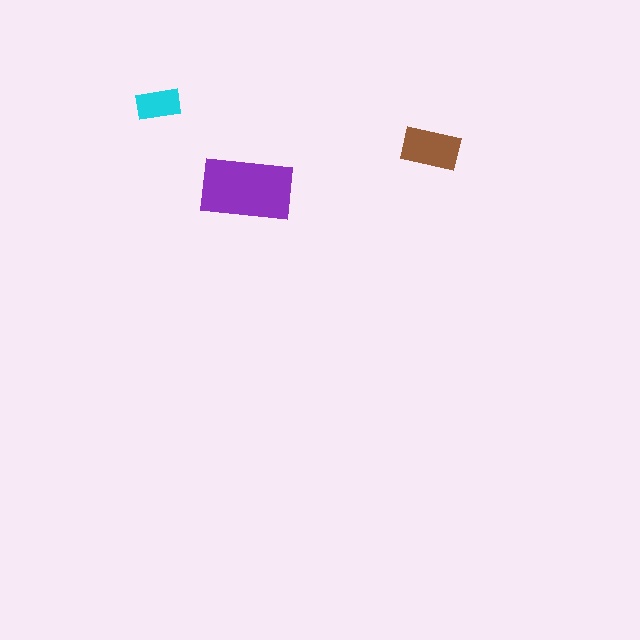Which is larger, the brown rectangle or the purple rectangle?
The purple one.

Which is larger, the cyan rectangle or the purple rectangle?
The purple one.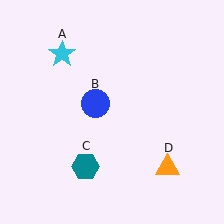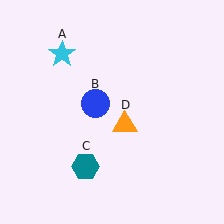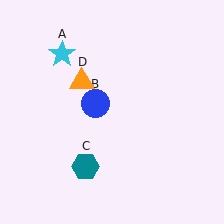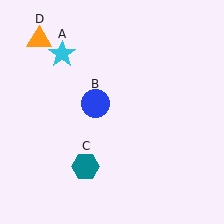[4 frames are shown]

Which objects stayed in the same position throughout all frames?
Cyan star (object A) and blue circle (object B) and teal hexagon (object C) remained stationary.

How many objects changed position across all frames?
1 object changed position: orange triangle (object D).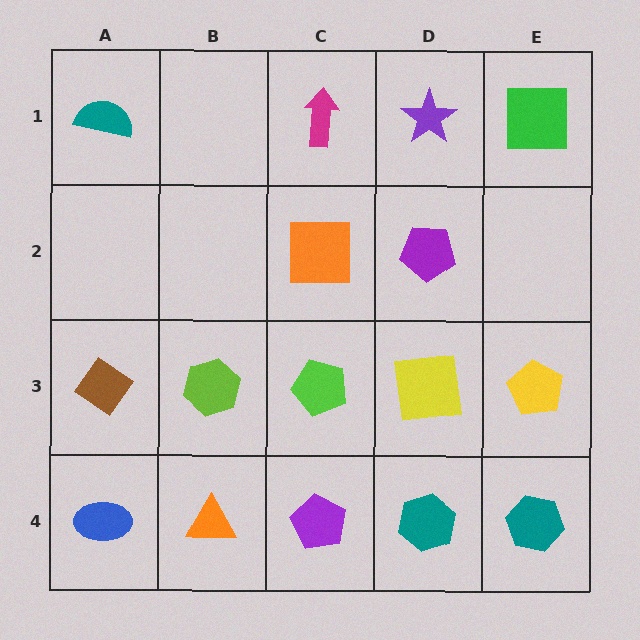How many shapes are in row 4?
5 shapes.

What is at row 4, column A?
A blue ellipse.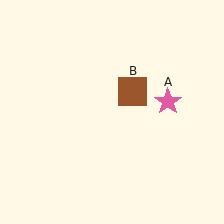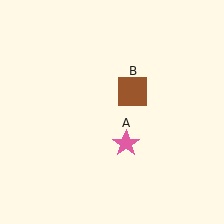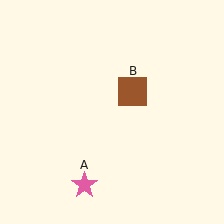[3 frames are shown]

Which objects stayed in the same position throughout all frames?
Brown square (object B) remained stationary.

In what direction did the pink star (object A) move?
The pink star (object A) moved down and to the left.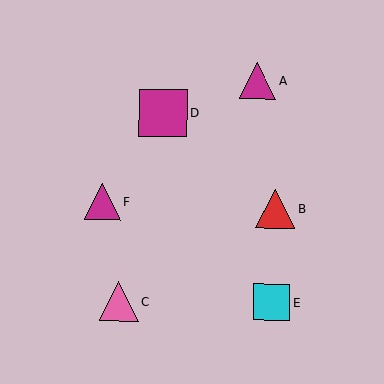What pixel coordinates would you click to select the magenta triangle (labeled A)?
Click at (257, 81) to select the magenta triangle A.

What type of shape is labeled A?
Shape A is a magenta triangle.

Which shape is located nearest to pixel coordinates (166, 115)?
The magenta square (labeled D) at (163, 113) is nearest to that location.